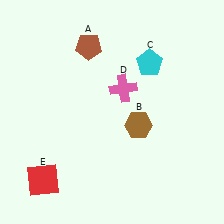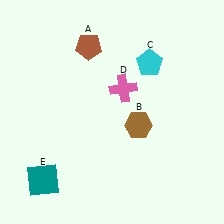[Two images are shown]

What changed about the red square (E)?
In Image 1, E is red. In Image 2, it changed to teal.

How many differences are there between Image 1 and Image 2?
There is 1 difference between the two images.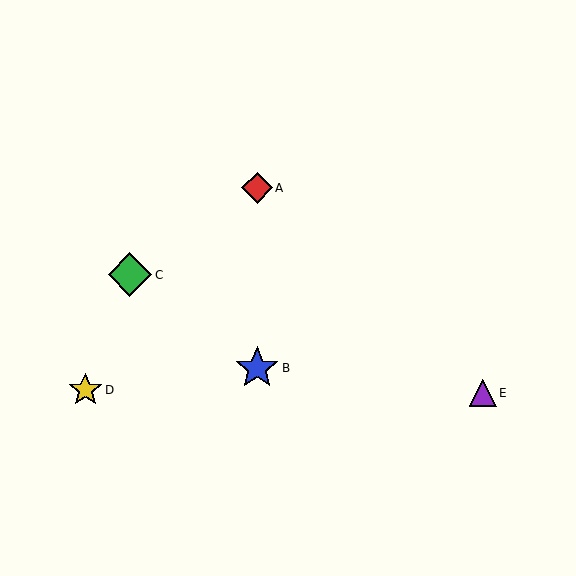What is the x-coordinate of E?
Object E is at x≈483.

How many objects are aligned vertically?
2 objects (A, B) are aligned vertically.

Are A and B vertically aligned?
Yes, both are at x≈257.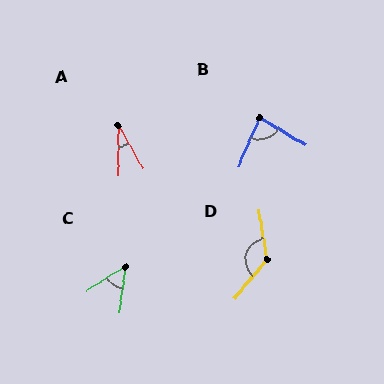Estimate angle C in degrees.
Approximately 50 degrees.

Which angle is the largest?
D, at approximately 131 degrees.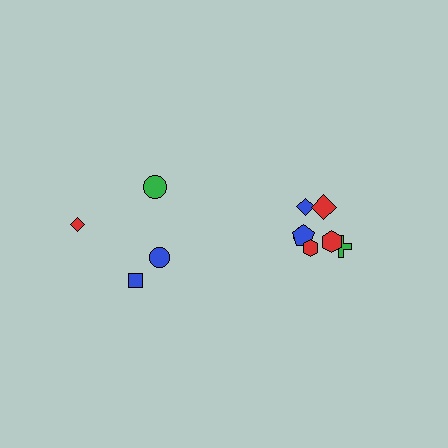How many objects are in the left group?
There are 4 objects.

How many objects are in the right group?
There are 7 objects.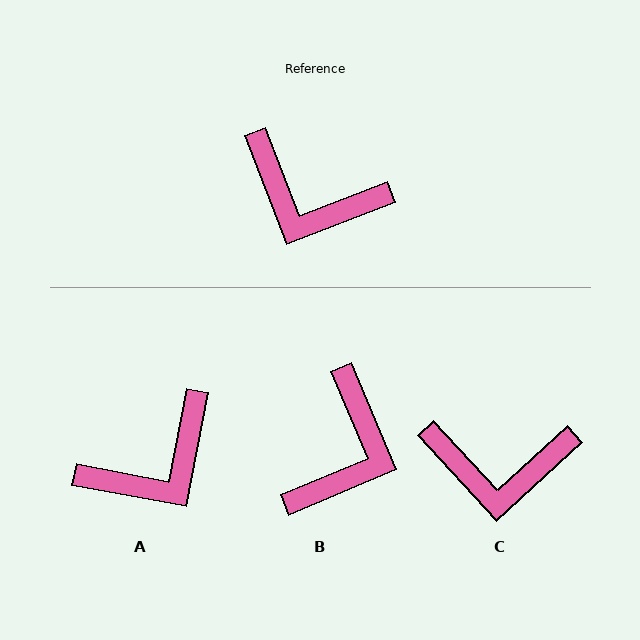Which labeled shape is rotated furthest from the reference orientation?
B, about 92 degrees away.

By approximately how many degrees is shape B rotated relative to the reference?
Approximately 92 degrees counter-clockwise.